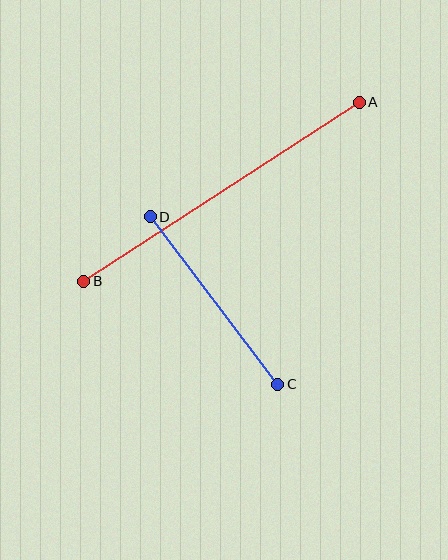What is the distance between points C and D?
The distance is approximately 211 pixels.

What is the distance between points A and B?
The distance is approximately 328 pixels.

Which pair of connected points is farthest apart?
Points A and B are farthest apart.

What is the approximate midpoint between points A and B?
The midpoint is at approximately (222, 192) pixels.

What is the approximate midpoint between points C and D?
The midpoint is at approximately (214, 301) pixels.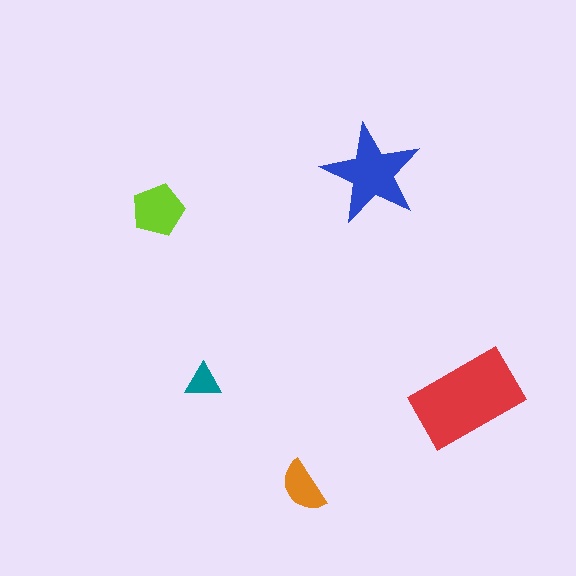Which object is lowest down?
The orange semicircle is bottommost.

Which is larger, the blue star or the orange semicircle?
The blue star.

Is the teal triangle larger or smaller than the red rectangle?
Smaller.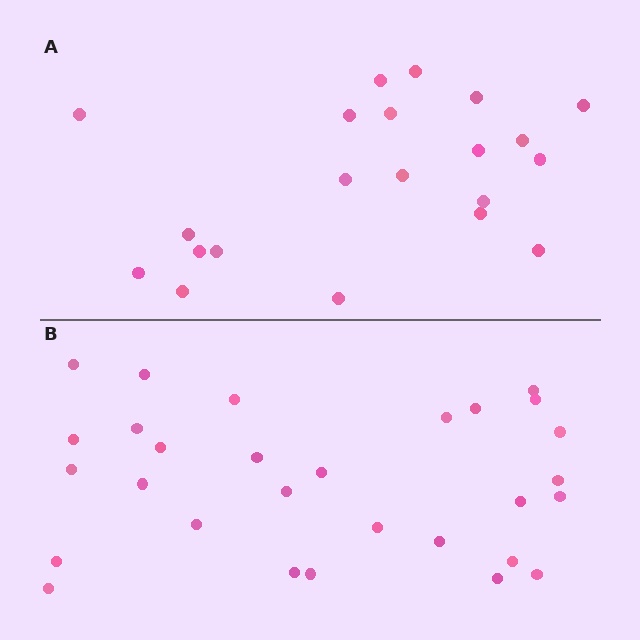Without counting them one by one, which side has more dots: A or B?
Region B (the bottom region) has more dots.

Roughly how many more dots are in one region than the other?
Region B has roughly 8 or so more dots than region A.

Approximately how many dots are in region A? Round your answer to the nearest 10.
About 20 dots. (The exact count is 21, which rounds to 20.)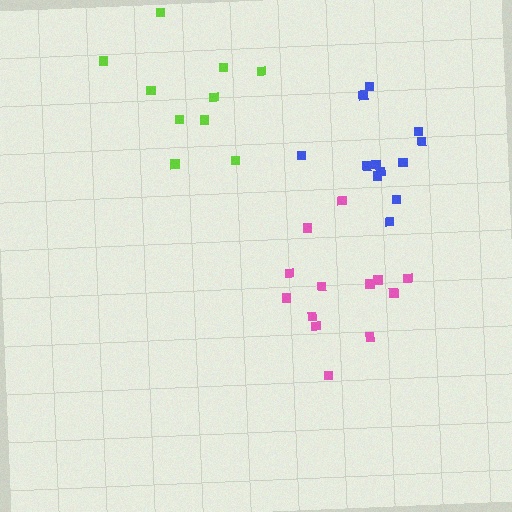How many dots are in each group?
Group 1: 10 dots, Group 2: 13 dots, Group 3: 12 dots (35 total).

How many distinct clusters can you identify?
There are 3 distinct clusters.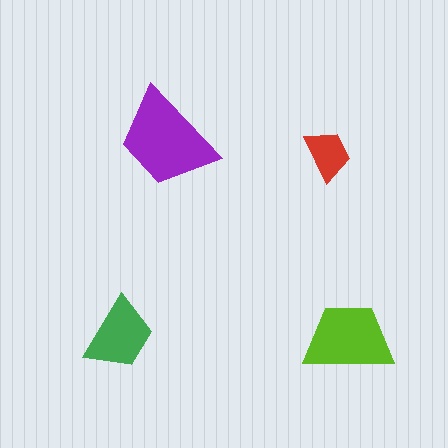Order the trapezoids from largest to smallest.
the purple one, the lime one, the green one, the red one.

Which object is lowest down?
The green trapezoid is bottommost.